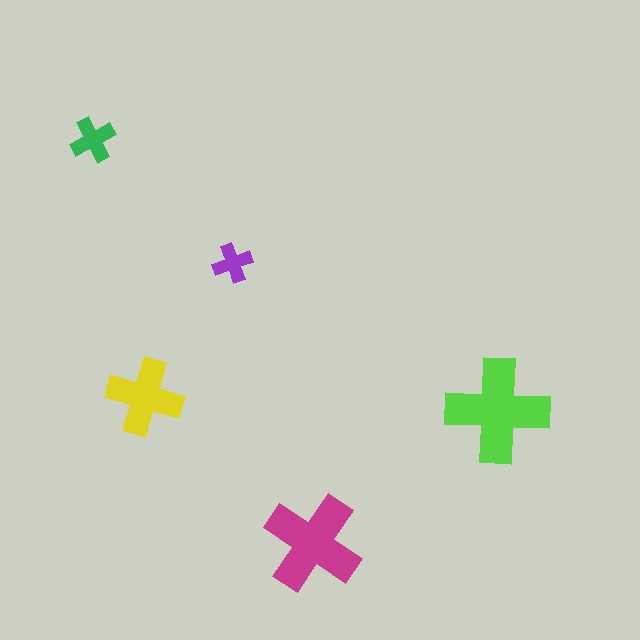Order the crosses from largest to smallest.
the lime one, the magenta one, the yellow one, the green one, the purple one.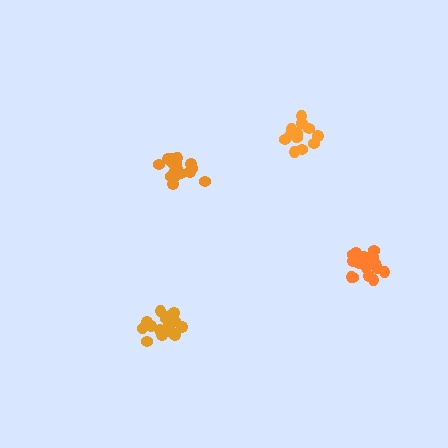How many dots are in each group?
Group 1: 16 dots, Group 2: 18 dots, Group 3: 15 dots, Group 4: 17 dots (66 total).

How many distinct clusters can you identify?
There are 4 distinct clusters.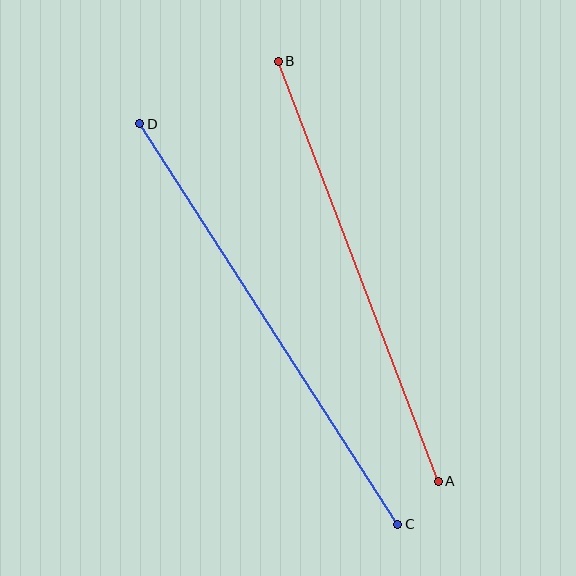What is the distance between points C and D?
The distance is approximately 476 pixels.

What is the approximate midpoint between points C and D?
The midpoint is at approximately (269, 324) pixels.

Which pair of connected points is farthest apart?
Points C and D are farthest apart.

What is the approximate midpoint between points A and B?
The midpoint is at approximately (358, 271) pixels.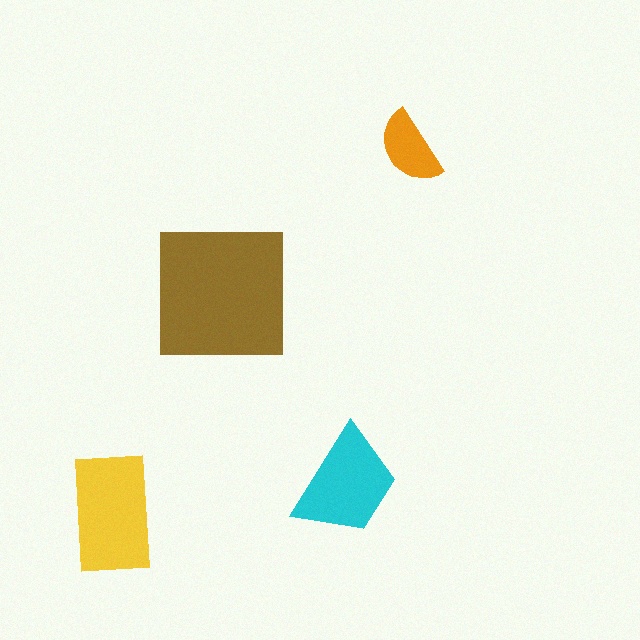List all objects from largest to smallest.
The brown square, the yellow rectangle, the cyan trapezoid, the orange semicircle.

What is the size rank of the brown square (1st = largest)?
1st.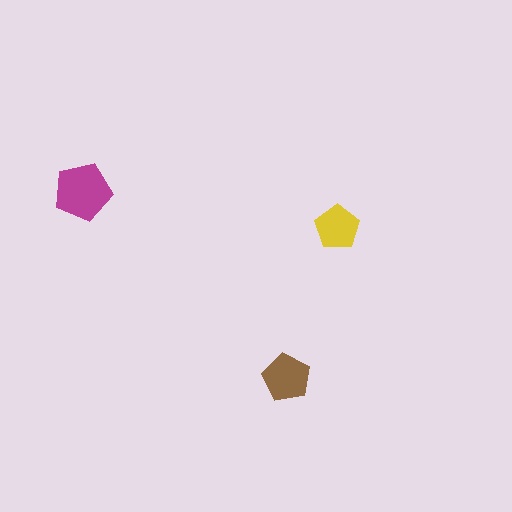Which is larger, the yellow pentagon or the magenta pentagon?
The magenta one.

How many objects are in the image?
There are 3 objects in the image.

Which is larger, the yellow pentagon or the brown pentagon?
The brown one.